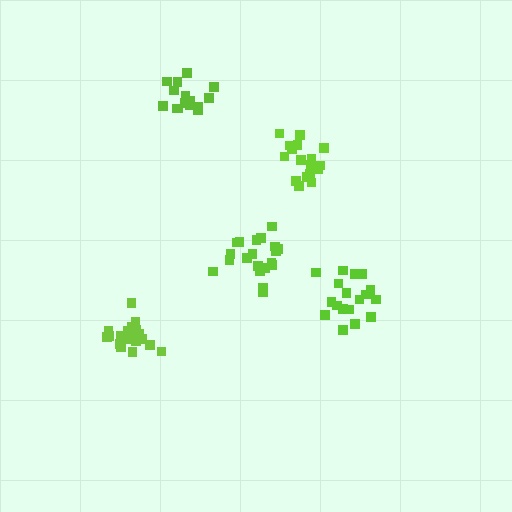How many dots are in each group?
Group 1: 20 dots, Group 2: 15 dots, Group 3: 21 dots, Group 4: 18 dots, Group 5: 18 dots (92 total).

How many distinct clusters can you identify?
There are 5 distinct clusters.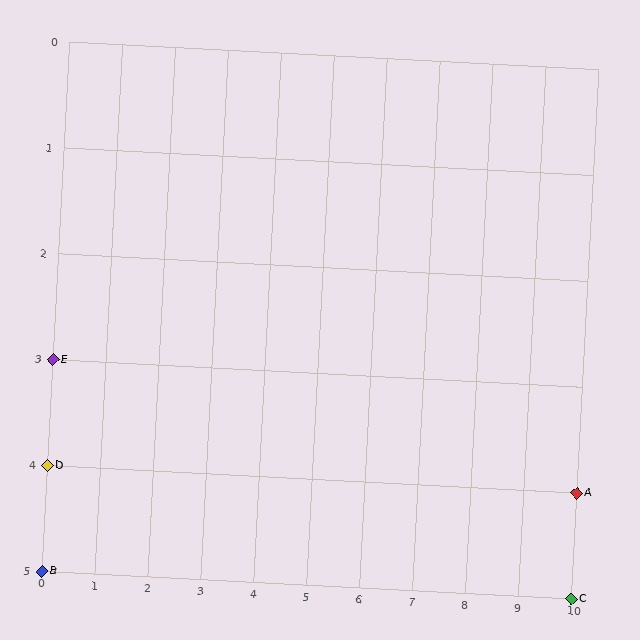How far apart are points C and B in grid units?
Points C and B are 10 columns apart.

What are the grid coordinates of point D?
Point D is at grid coordinates (0, 4).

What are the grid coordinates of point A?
Point A is at grid coordinates (10, 4).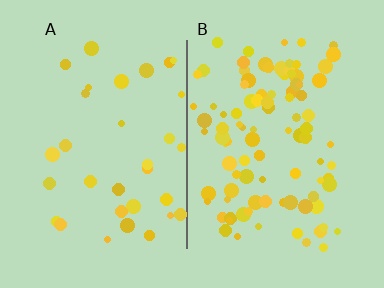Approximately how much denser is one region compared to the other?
Approximately 3.0× — region B over region A.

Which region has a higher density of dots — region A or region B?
B (the right).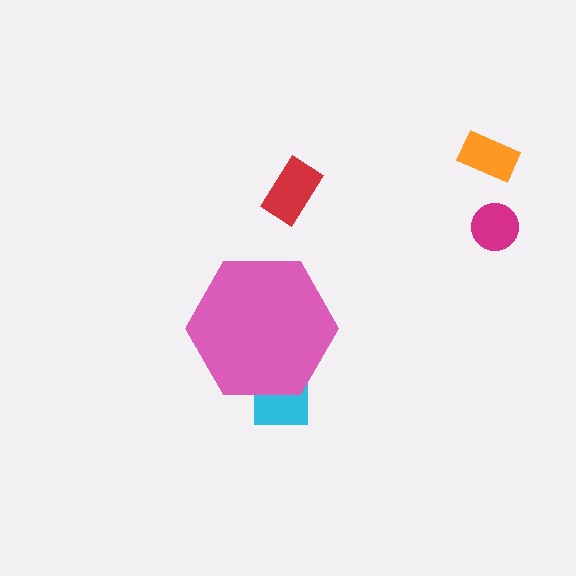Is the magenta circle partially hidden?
No, the magenta circle is fully visible.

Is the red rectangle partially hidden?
No, the red rectangle is fully visible.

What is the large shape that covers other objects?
A pink hexagon.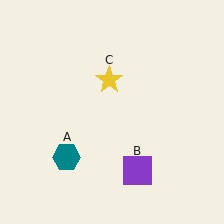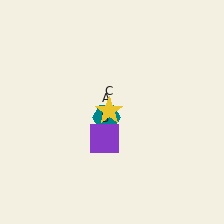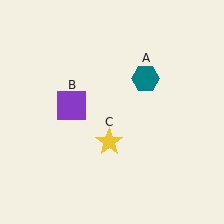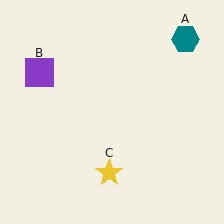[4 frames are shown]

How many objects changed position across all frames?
3 objects changed position: teal hexagon (object A), purple square (object B), yellow star (object C).